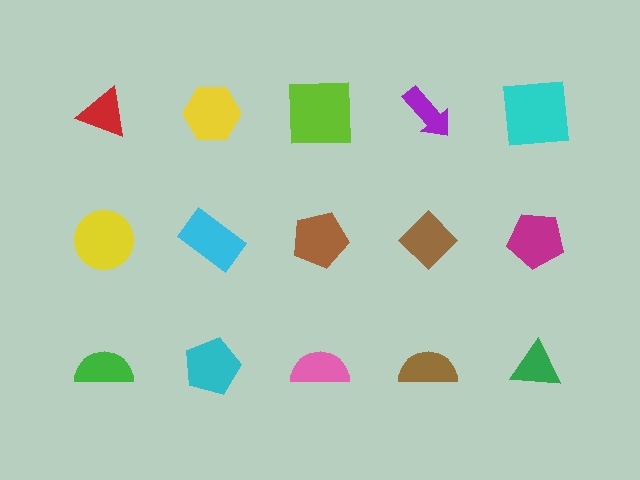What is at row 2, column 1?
A yellow circle.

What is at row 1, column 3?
A lime square.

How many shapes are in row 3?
5 shapes.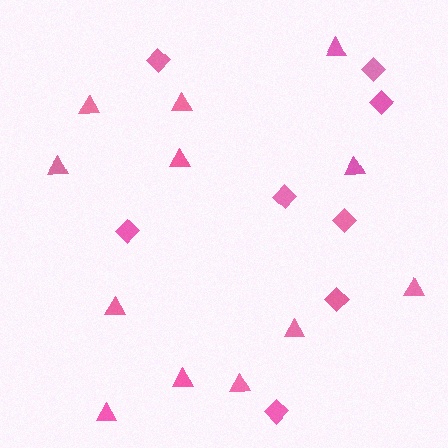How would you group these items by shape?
There are 2 groups: one group of diamonds (8) and one group of triangles (12).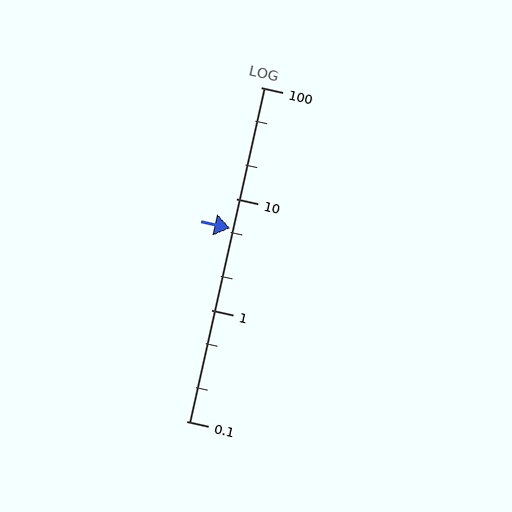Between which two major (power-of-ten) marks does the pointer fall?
The pointer is between 1 and 10.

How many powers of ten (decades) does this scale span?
The scale spans 3 decades, from 0.1 to 100.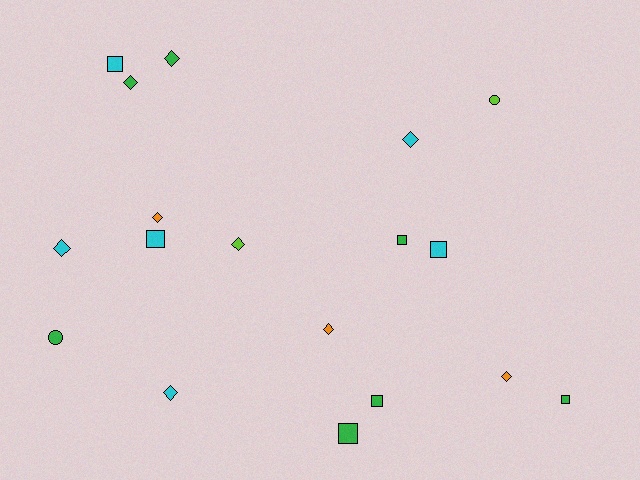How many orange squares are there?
There are no orange squares.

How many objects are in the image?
There are 18 objects.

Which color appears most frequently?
Green, with 7 objects.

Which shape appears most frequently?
Diamond, with 9 objects.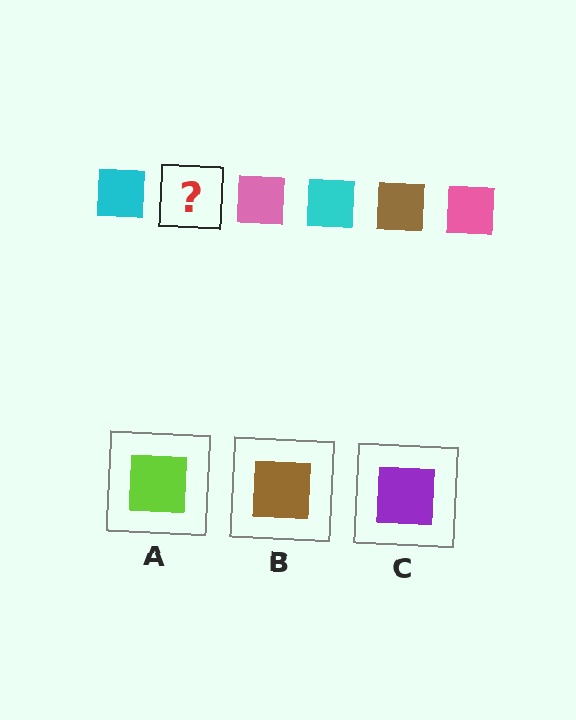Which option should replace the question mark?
Option B.